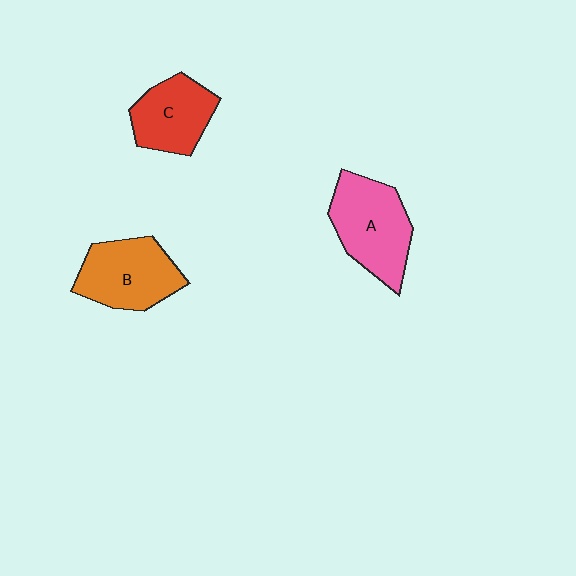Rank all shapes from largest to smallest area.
From largest to smallest: A (pink), B (orange), C (red).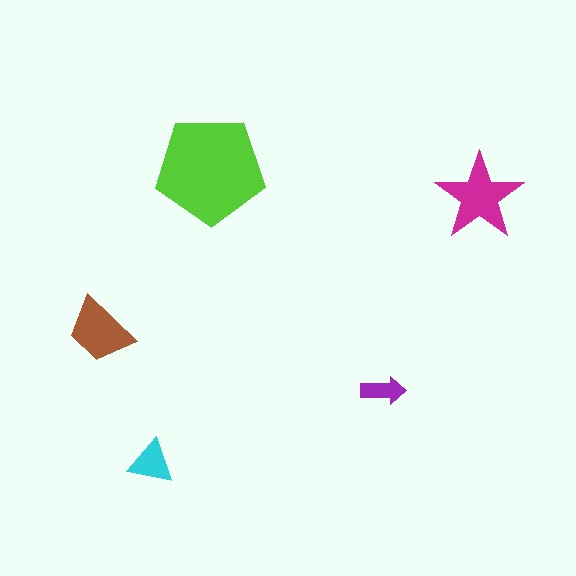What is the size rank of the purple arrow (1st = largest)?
5th.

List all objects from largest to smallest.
The lime pentagon, the magenta star, the brown trapezoid, the cyan triangle, the purple arrow.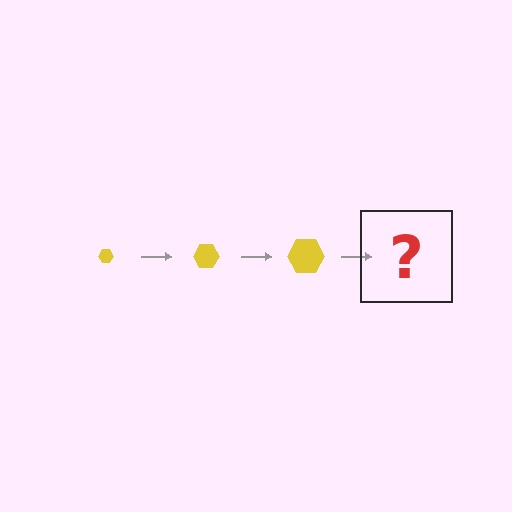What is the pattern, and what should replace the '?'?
The pattern is that the hexagon gets progressively larger each step. The '?' should be a yellow hexagon, larger than the previous one.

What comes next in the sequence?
The next element should be a yellow hexagon, larger than the previous one.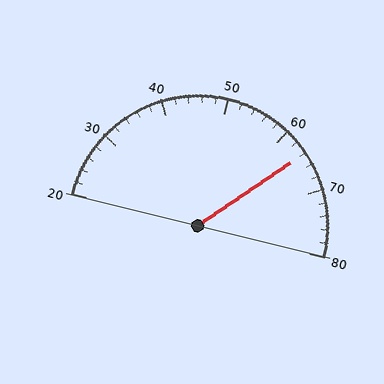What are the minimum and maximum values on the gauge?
The gauge ranges from 20 to 80.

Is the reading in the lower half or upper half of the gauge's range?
The reading is in the upper half of the range (20 to 80).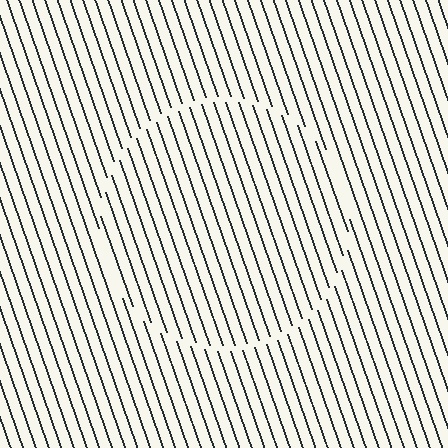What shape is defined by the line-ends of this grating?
An illusory circle. The interior of the shape contains the same grating, shifted by half a period — the contour is defined by the phase discontinuity where line-ends from the inner and outer gratings abut.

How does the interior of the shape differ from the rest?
The interior of the shape contains the same grating, shifted by half a period — the contour is defined by the phase discontinuity where line-ends from the inner and outer gratings abut.